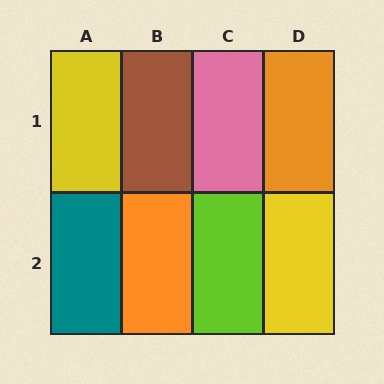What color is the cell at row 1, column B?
Brown.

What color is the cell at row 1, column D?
Orange.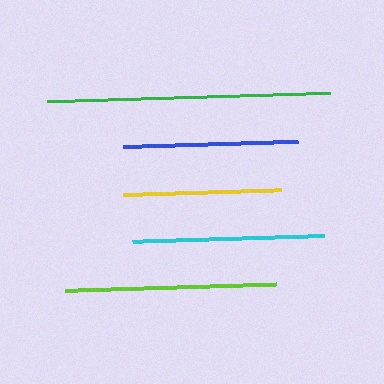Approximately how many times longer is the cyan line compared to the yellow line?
The cyan line is approximately 1.2 times the length of the yellow line.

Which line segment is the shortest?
The yellow line is the shortest at approximately 157 pixels.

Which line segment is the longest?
The green line is the longest at approximately 284 pixels.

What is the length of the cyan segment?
The cyan segment is approximately 192 pixels long.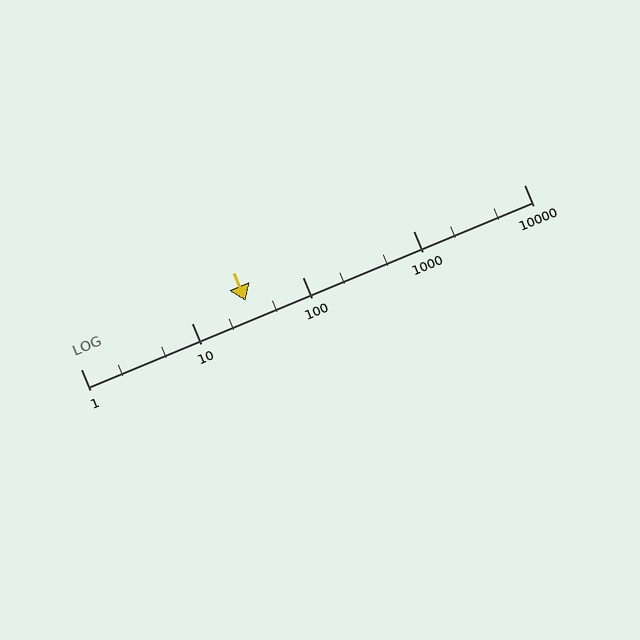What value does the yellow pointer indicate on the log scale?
The pointer indicates approximately 31.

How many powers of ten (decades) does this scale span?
The scale spans 4 decades, from 1 to 10000.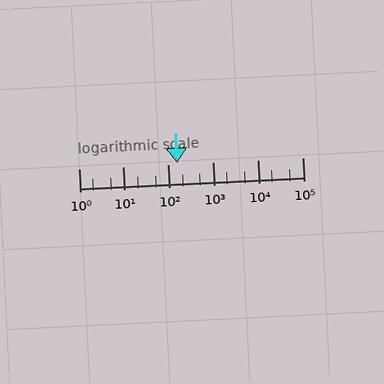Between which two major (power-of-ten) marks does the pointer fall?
The pointer is between 100 and 1000.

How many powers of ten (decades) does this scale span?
The scale spans 5 decades, from 1 to 100000.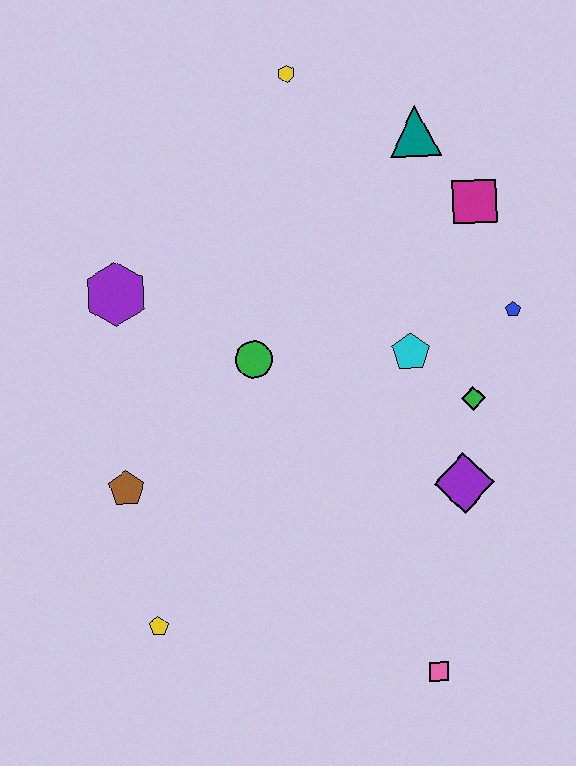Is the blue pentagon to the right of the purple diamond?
Yes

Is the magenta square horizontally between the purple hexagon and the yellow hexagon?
No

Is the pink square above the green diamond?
No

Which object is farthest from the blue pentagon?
The yellow pentagon is farthest from the blue pentagon.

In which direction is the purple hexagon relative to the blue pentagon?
The purple hexagon is to the left of the blue pentagon.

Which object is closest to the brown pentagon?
The yellow pentagon is closest to the brown pentagon.